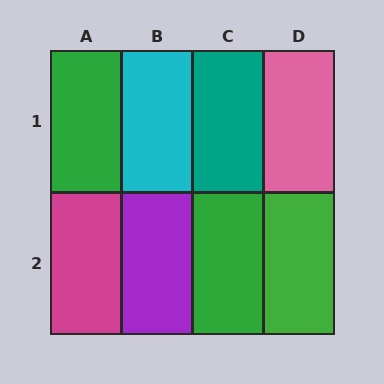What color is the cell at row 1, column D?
Pink.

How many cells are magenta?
1 cell is magenta.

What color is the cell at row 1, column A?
Green.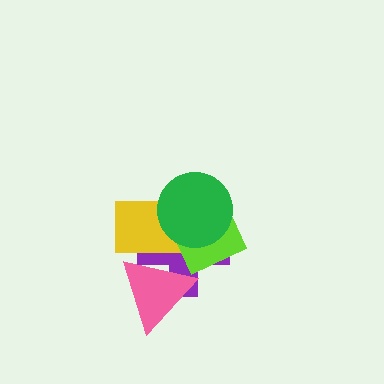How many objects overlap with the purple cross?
4 objects overlap with the purple cross.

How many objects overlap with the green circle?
3 objects overlap with the green circle.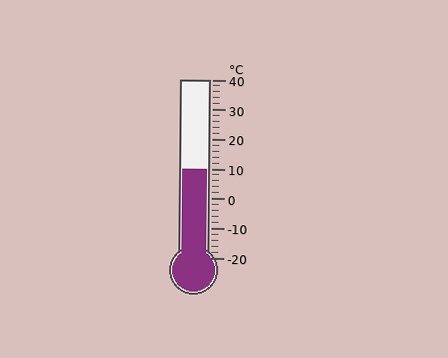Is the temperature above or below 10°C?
The temperature is at 10°C.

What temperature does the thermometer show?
The thermometer shows approximately 10°C.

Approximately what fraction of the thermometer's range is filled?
The thermometer is filled to approximately 50% of its range.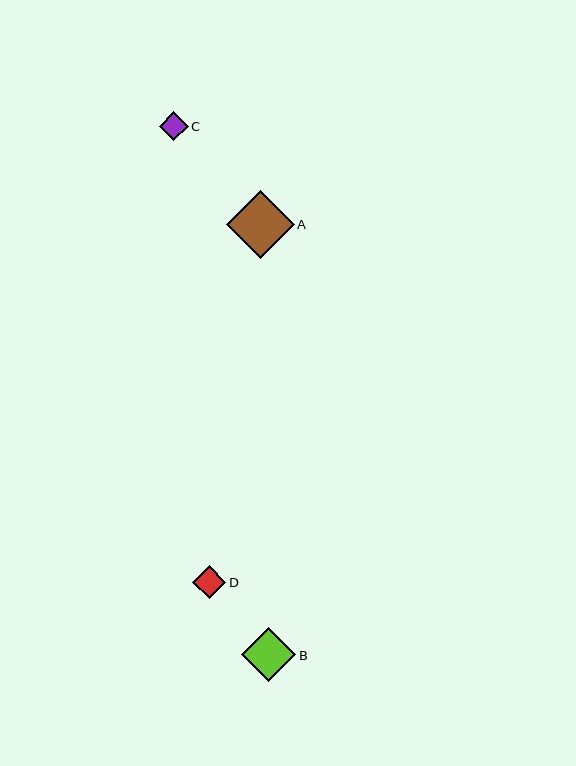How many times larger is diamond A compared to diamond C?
Diamond A is approximately 2.3 times the size of diamond C.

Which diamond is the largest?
Diamond A is the largest with a size of approximately 68 pixels.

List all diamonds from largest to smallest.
From largest to smallest: A, B, D, C.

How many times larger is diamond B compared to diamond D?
Diamond B is approximately 1.6 times the size of diamond D.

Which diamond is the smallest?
Diamond C is the smallest with a size of approximately 29 pixels.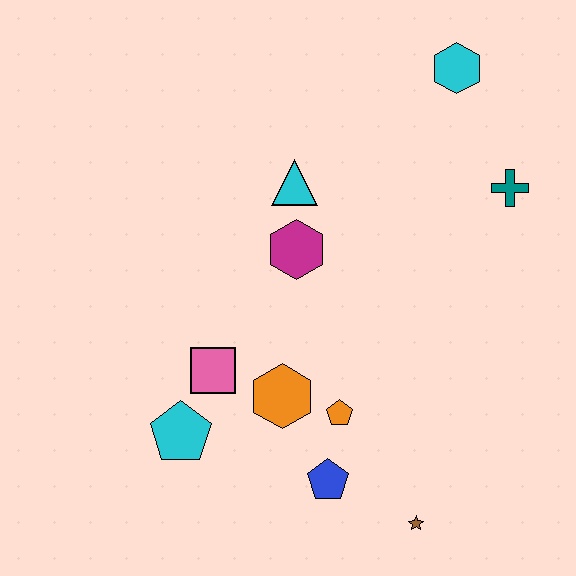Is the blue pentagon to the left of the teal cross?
Yes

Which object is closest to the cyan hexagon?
The teal cross is closest to the cyan hexagon.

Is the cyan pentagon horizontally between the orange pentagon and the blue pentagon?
No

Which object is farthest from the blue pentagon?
The cyan hexagon is farthest from the blue pentagon.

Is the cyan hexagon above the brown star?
Yes